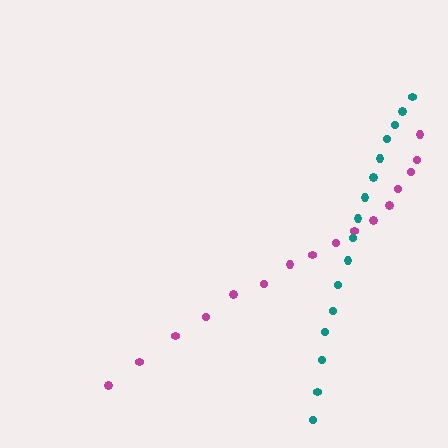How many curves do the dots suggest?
There are 2 distinct paths.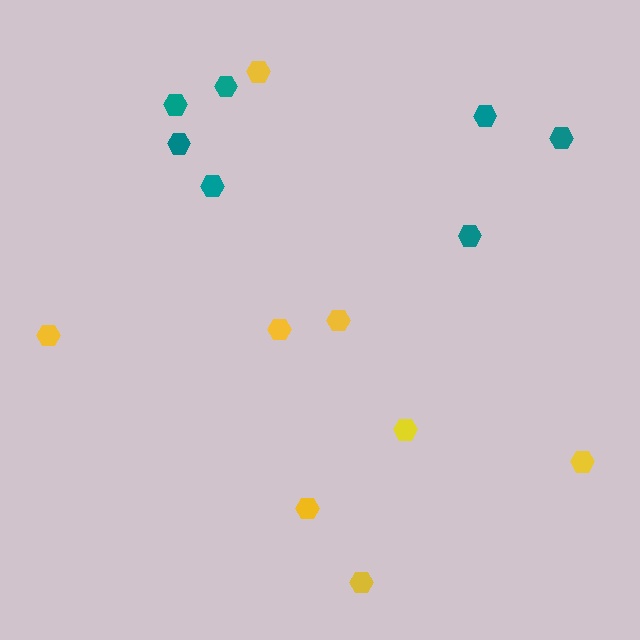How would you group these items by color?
There are 2 groups: one group of teal hexagons (7) and one group of yellow hexagons (8).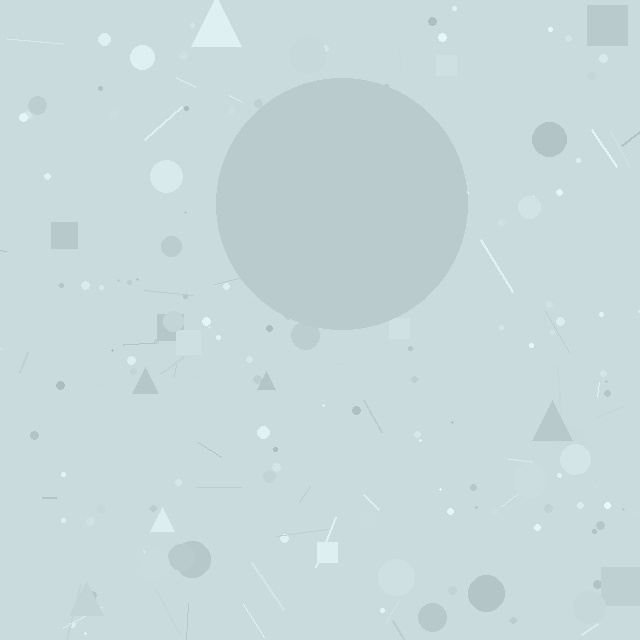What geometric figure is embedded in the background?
A circle is embedded in the background.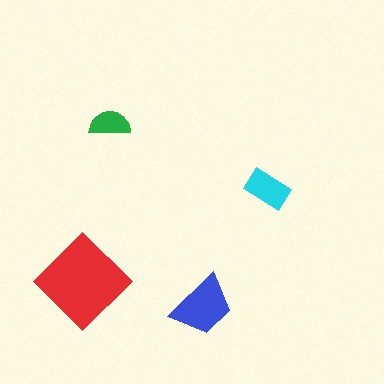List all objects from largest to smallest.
The red diamond, the blue trapezoid, the cyan rectangle, the green semicircle.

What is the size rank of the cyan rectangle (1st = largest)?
3rd.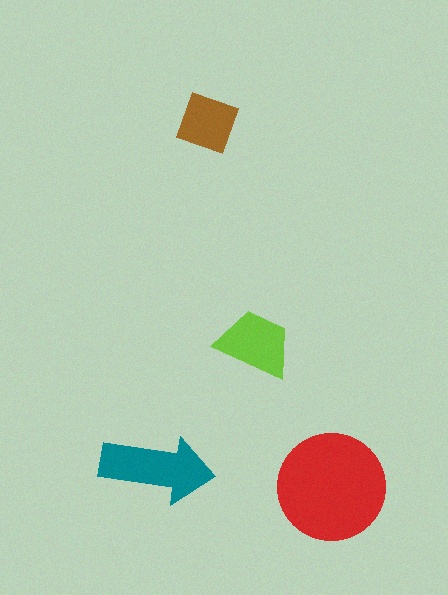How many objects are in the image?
There are 4 objects in the image.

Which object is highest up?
The brown square is topmost.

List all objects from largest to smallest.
The red circle, the teal arrow, the lime trapezoid, the brown square.